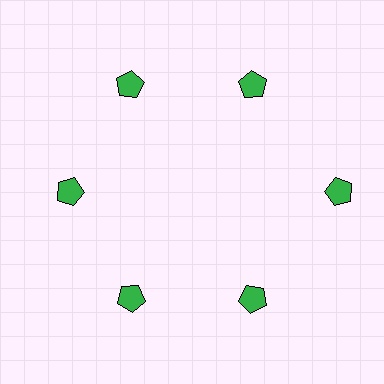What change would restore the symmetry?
The symmetry would be restored by moving it inward, back onto the ring so that all 6 pentagons sit at equal angles and equal distance from the center.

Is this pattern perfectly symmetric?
No. The 6 green pentagons are arranged in a ring, but one element near the 3 o'clock position is pushed outward from the center, breaking the 6-fold rotational symmetry.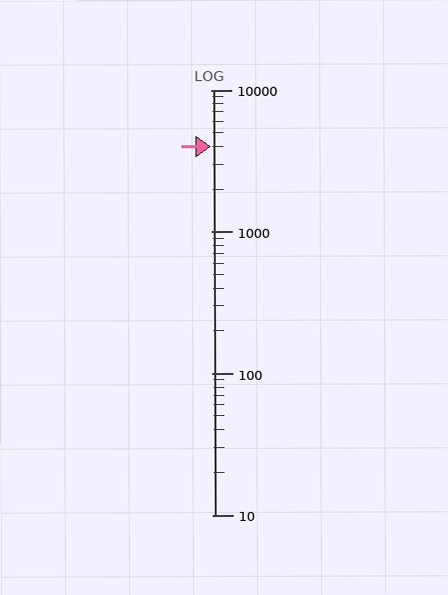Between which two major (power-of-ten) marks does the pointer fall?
The pointer is between 1000 and 10000.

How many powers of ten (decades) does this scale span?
The scale spans 3 decades, from 10 to 10000.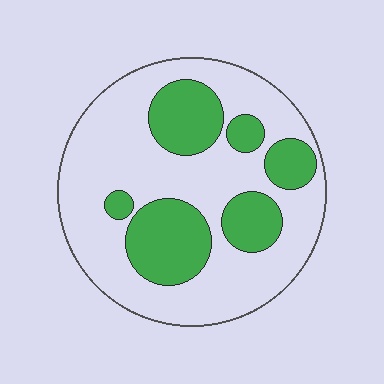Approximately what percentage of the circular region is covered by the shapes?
Approximately 30%.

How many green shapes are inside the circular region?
6.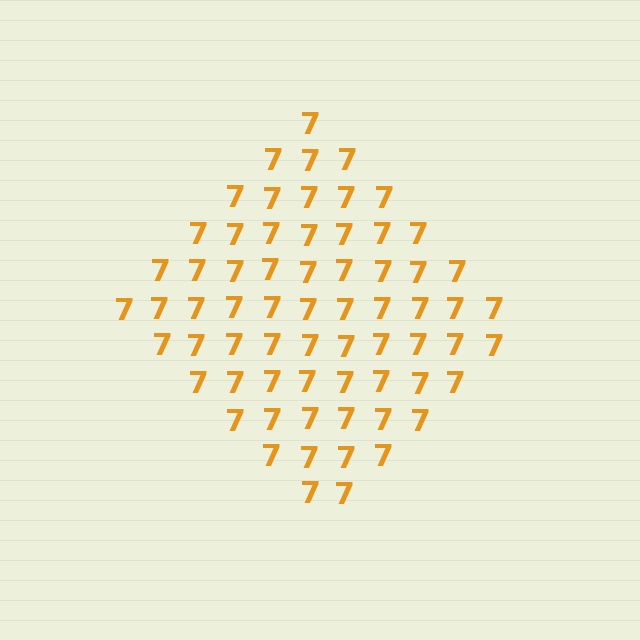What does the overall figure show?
The overall figure shows a diamond.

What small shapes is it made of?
It is made of small digit 7's.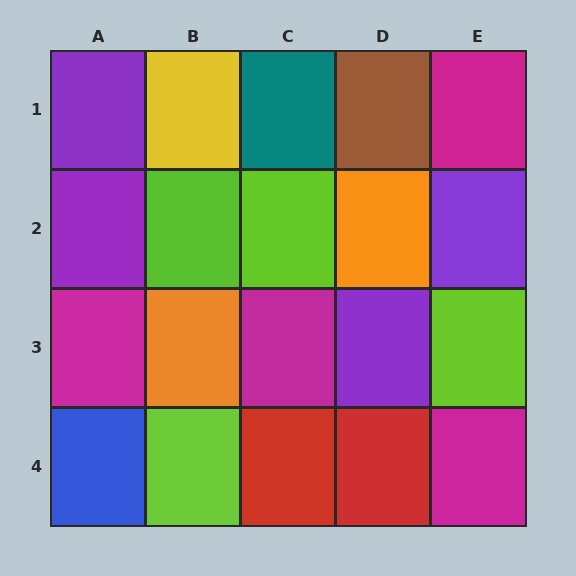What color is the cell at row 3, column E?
Lime.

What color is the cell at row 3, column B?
Orange.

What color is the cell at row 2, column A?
Purple.